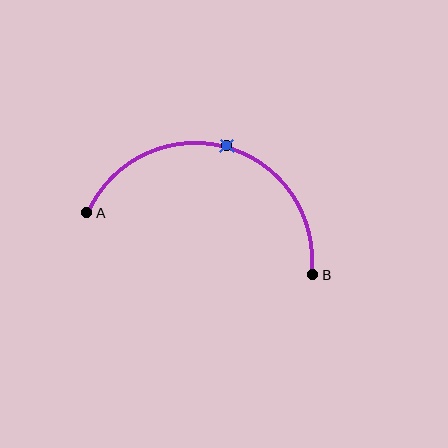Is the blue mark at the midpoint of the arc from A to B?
Yes. The blue mark lies on the arc at equal arc-length from both A and B — it is the arc midpoint.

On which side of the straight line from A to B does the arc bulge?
The arc bulges above the straight line connecting A and B.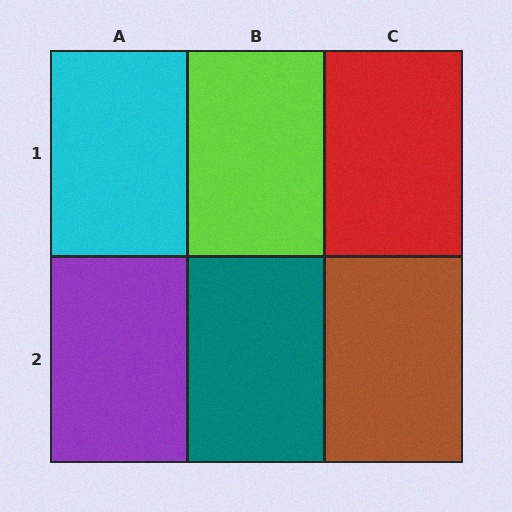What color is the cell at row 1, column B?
Lime.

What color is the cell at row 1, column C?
Red.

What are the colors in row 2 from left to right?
Purple, teal, brown.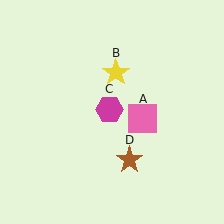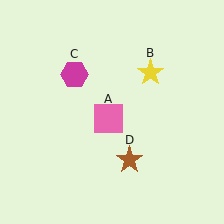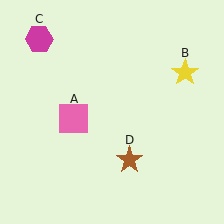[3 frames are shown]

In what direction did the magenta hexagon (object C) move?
The magenta hexagon (object C) moved up and to the left.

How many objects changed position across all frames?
3 objects changed position: pink square (object A), yellow star (object B), magenta hexagon (object C).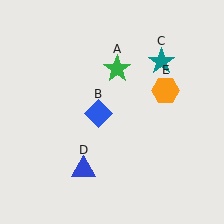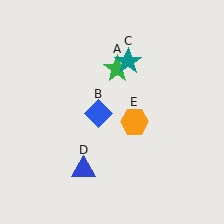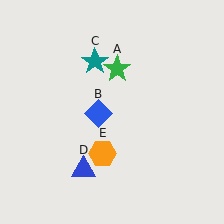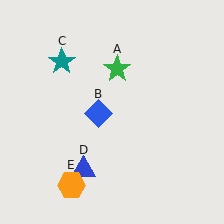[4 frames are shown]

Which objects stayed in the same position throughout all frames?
Green star (object A) and blue diamond (object B) and blue triangle (object D) remained stationary.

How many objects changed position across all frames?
2 objects changed position: teal star (object C), orange hexagon (object E).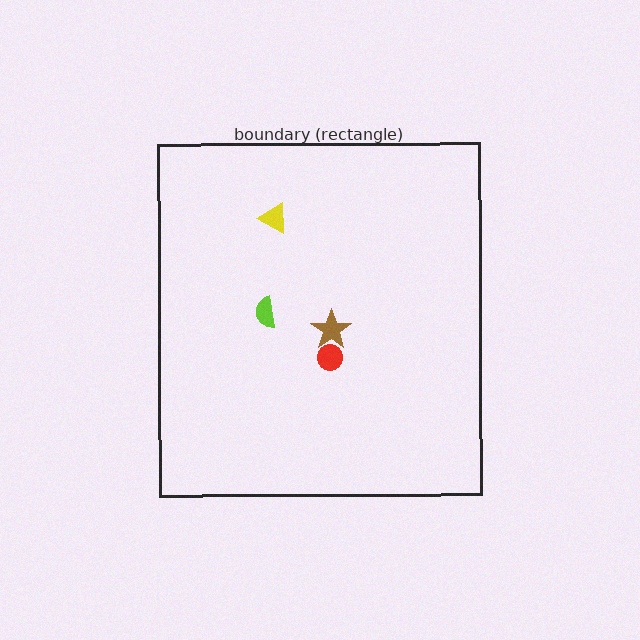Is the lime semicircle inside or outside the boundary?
Inside.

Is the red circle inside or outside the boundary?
Inside.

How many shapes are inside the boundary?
4 inside, 0 outside.